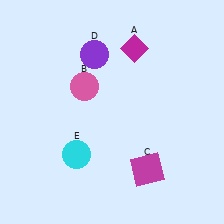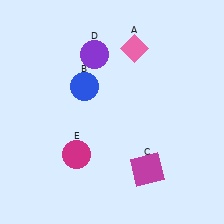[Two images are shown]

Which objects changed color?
A changed from magenta to pink. B changed from pink to blue. E changed from cyan to magenta.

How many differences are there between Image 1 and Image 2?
There are 3 differences between the two images.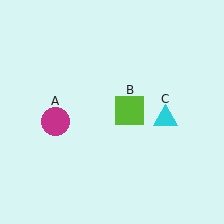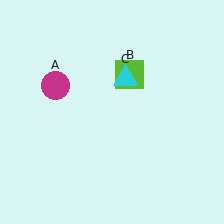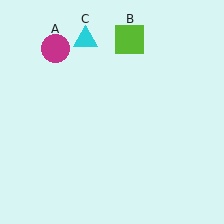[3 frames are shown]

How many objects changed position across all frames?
3 objects changed position: magenta circle (object A), lime square (object B), cyan triangle (object C).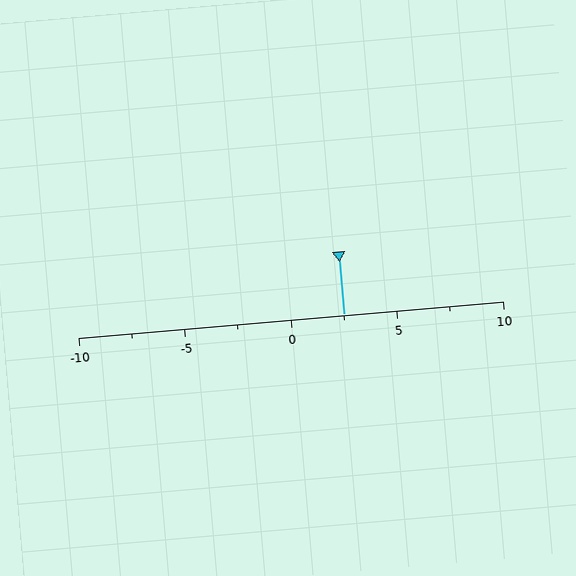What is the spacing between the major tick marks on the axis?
The major ticks are spaced 5 apart.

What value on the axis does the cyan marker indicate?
The marker indicates approximately 2.5.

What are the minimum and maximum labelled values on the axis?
The axis runs from -10 to 10.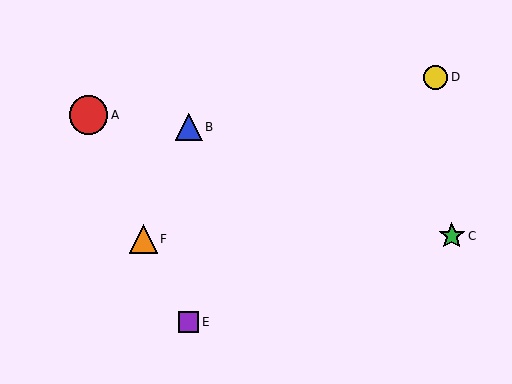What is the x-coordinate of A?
Object A is at x≈88.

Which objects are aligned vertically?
Objects B, E are aligned vertically.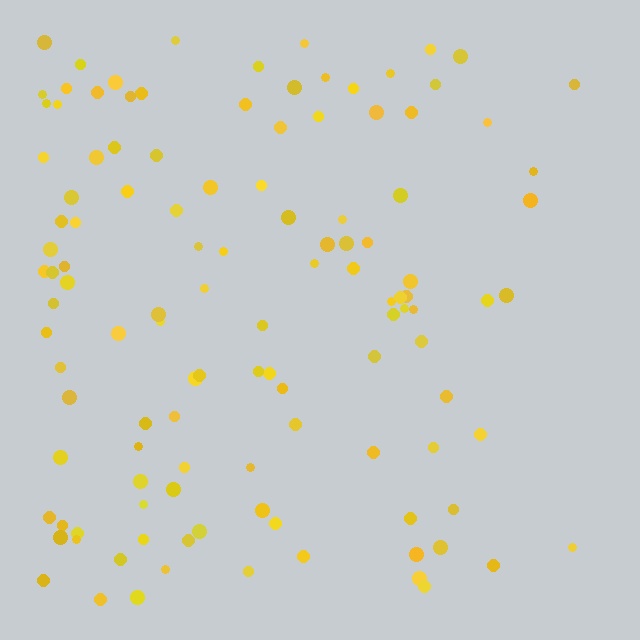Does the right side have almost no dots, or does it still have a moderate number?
Still a moderate number, just noticeably fewer than the left.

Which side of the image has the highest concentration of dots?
The left.